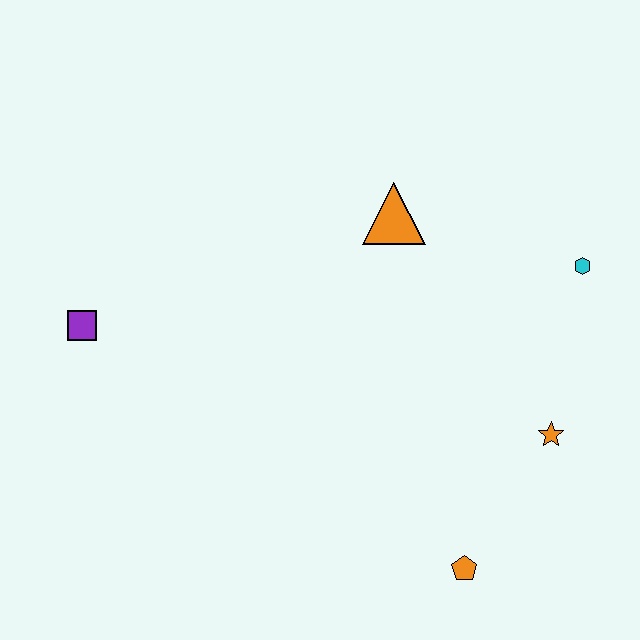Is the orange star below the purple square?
Yes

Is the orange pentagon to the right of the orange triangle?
Yes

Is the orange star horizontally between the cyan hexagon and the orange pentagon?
Yes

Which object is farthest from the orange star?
The purple square is farthest from the orange star.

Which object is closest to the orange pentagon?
The orange star is closest to the orange pentagon.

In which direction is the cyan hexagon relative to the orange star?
The cyan hexagon is above the orange star.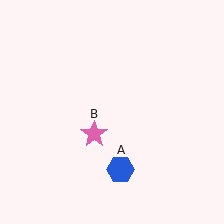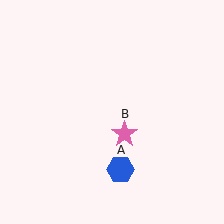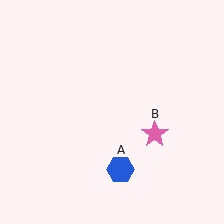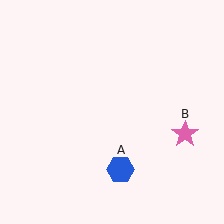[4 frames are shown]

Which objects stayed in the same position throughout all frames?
Blue hexagon (object A) remained stationary.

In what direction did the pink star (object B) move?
The pink star (object B) moved right.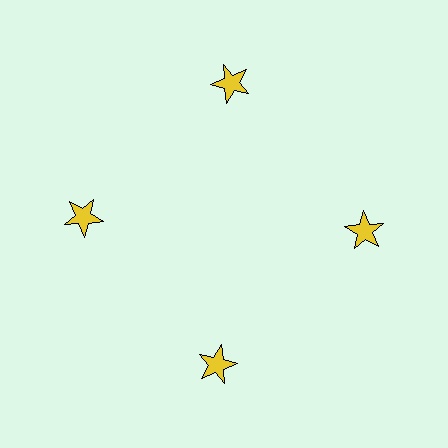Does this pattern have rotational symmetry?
Yes, this pattern has 4-fold rotational symmetry. It looks the same after rotating 90 degrees around the center.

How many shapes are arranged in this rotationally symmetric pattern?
There are 4 shapes, arranged in 4 groups of 1.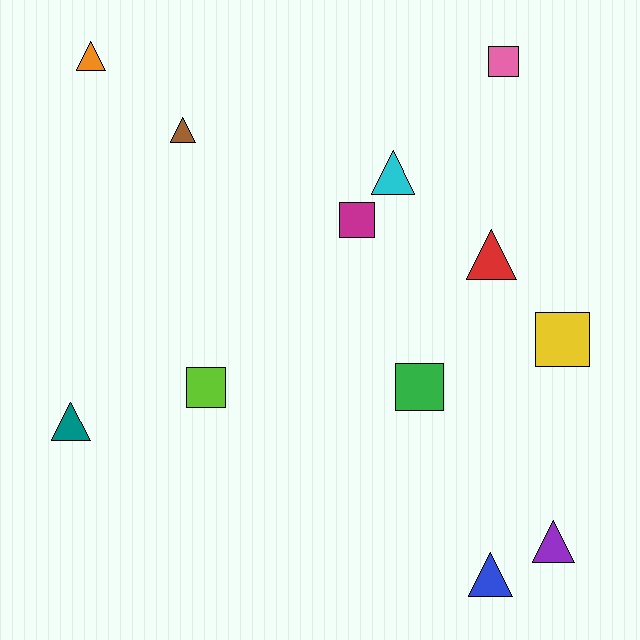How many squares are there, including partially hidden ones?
There are 5 squares.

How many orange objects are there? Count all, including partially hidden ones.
There is 1 orange object.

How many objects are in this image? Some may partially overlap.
There are 12 objects.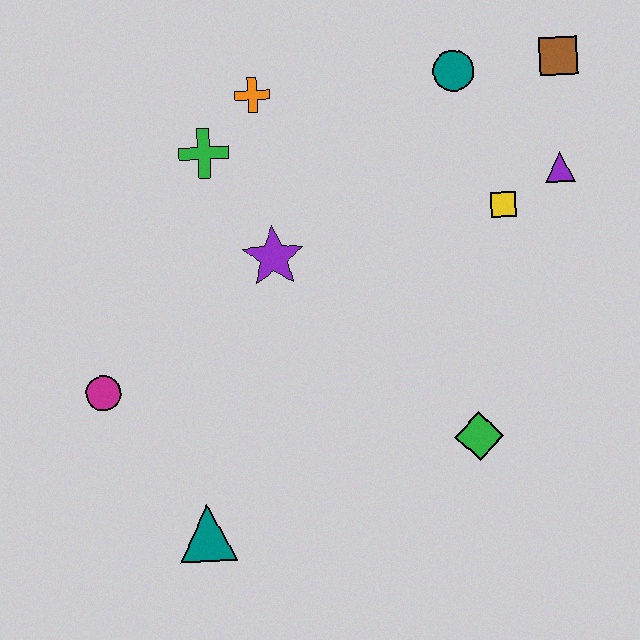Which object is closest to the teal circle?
The brown square is closest to the teal circle.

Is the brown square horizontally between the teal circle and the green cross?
No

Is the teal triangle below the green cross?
Yes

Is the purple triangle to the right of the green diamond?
Yes